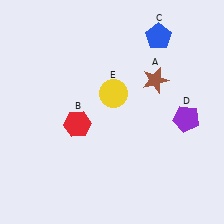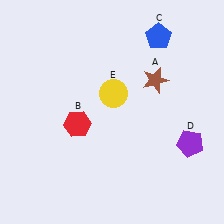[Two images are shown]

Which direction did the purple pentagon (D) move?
The purple pentagon (D) moved down.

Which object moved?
The purple pentagon (D) moved down.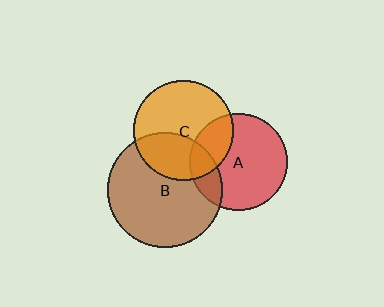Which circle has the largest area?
Circle B (brown).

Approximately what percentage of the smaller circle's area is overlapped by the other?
Approximately 25%.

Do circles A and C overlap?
Yes.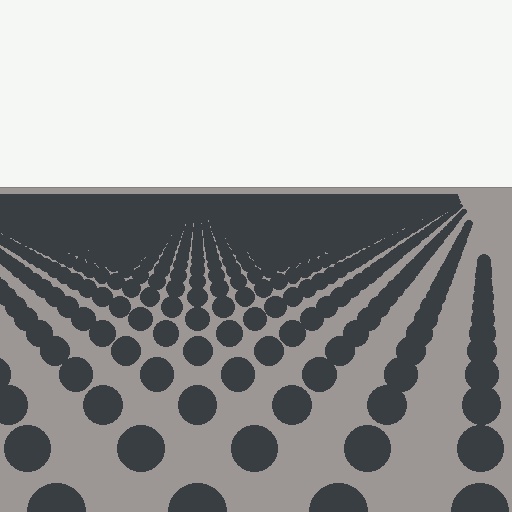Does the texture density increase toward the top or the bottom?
Density increases toward the top.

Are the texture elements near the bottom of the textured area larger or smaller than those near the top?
Larger. Near the bottom, elements are closer to the viewer and appear at a bigger on-screen size.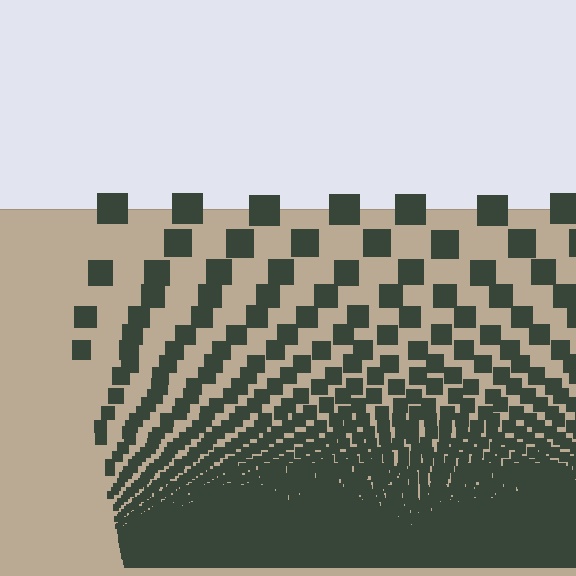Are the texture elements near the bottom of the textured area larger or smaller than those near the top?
Smaller. The gradient is inverted — elements near the bottom are smaller and denser.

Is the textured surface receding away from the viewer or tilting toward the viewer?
The surface appears to tilt toward the viewer. Texture elements get larger and sparser toward the top.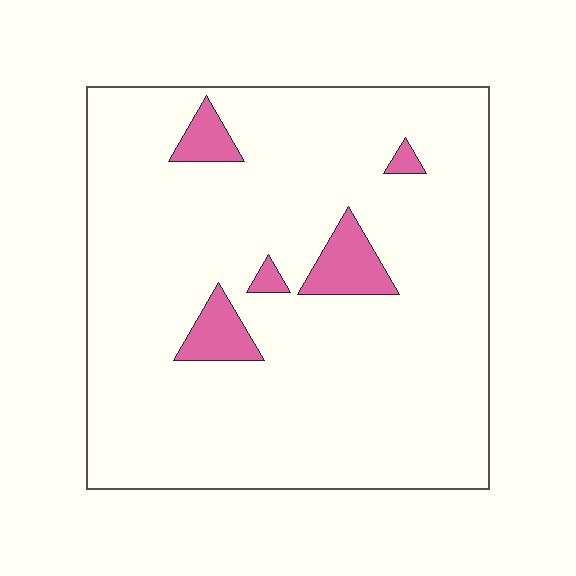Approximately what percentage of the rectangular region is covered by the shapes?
Approximately 10%.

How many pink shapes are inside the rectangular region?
5.